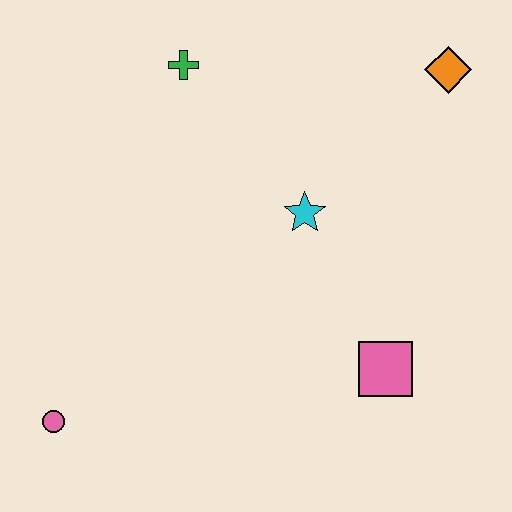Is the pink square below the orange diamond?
Yes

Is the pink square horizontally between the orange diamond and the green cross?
Yes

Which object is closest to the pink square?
The cyan star is closest to the pink square.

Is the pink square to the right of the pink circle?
Yes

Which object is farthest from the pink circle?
The orange diamond is farthest from the pink circle.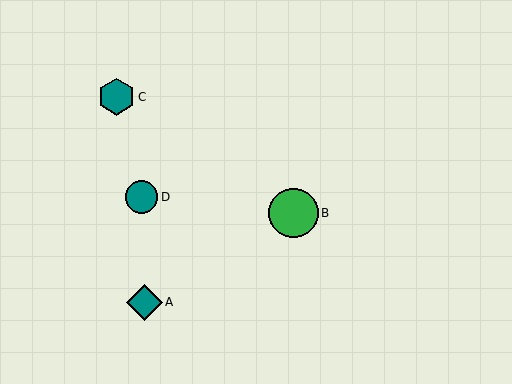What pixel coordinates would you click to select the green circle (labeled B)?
Click at (294, 213) to select the green circle B.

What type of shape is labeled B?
Shape B is a green circle.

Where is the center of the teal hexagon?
The center of the teal hexagon is at (116, 97).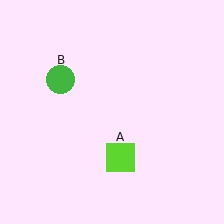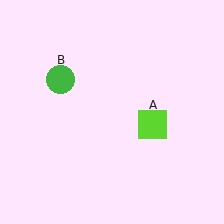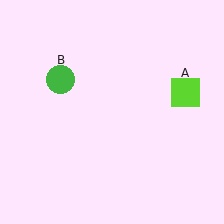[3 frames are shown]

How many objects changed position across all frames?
1 object changed position: lime square (object A).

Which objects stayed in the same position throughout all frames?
Green circle (object B) remained stationary.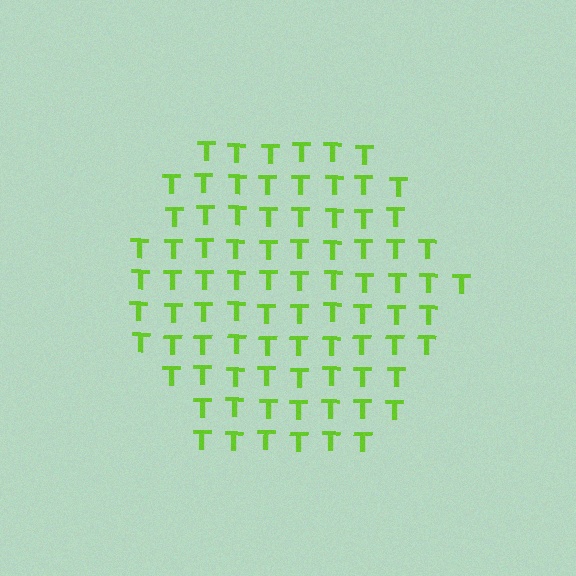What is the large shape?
The large shape is a hexagon.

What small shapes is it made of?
It is made of small letter T's.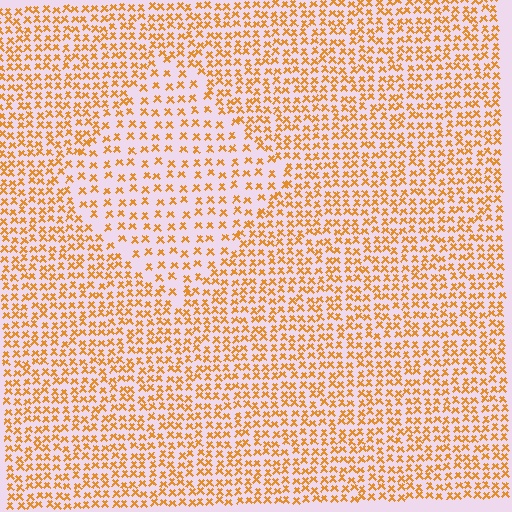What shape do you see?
I see a diamond.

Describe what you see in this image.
The image contains small orange elements arranged at two different densities. A diamond-shaped region is visible where the elements are less densely packed than the surrounding area.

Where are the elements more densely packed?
The elements are more densely packed outside the diamond boundary.